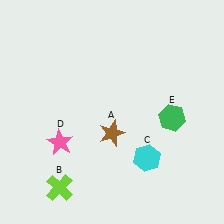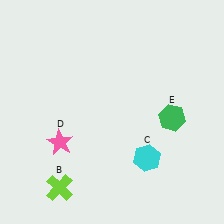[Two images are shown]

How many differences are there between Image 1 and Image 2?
There is 1 difference between the two images.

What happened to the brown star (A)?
The brown star (A) was removed in Image 2. It was in the bottom-left area of Image 1.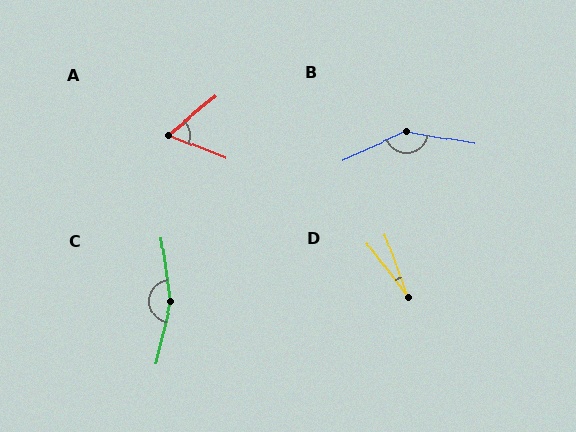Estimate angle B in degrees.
Approximately 145 degrees.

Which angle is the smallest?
D, at approximately 17 degrees.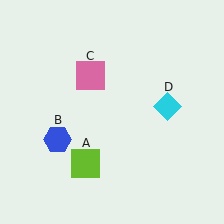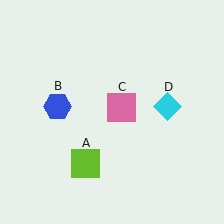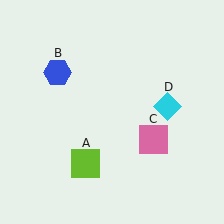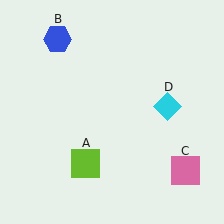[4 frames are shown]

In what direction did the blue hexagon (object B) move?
The blue hexagon (object B) moved up.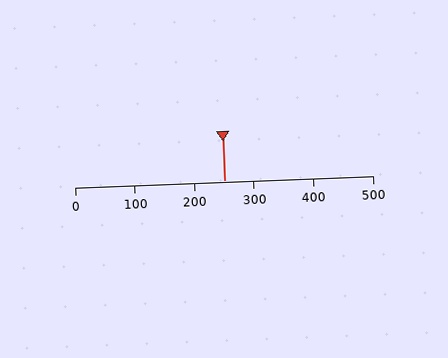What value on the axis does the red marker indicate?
The marker indicates approximately 250.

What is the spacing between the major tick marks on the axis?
The major ticks are spaced 100 apart.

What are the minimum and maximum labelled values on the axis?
The axis runs from 0 to 500.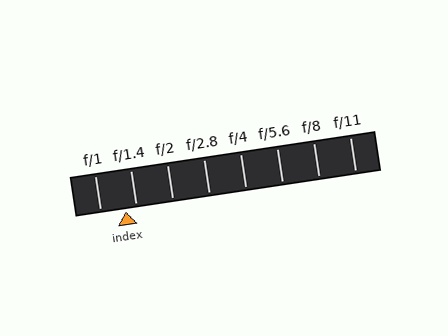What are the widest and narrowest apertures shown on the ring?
The widest aperture shown is f/1 and the narrowest is f/11.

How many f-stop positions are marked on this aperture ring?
There are 8 f-stop positions marked.